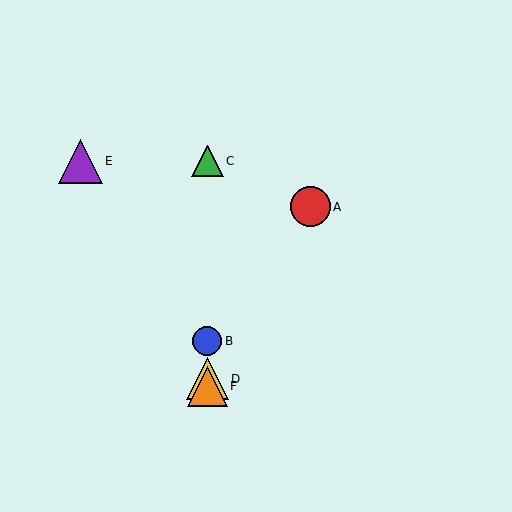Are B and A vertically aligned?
No, B is at x≈207 and A is at x≈311.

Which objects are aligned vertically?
Objects B, C, D, F are aligned vertically.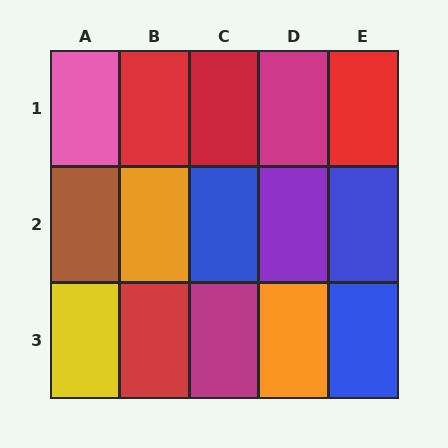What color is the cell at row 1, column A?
Pink.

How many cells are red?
4 cells are red.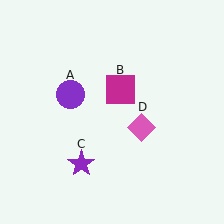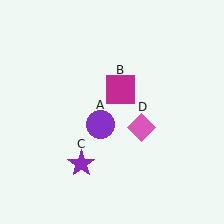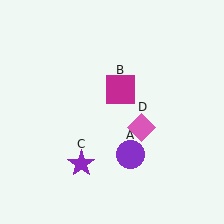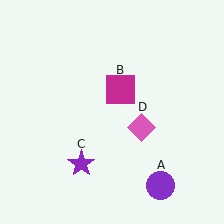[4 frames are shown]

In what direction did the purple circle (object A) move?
The purple circle (object A) moved down and to the right.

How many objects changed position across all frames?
1 object changed position: purple circle (object A).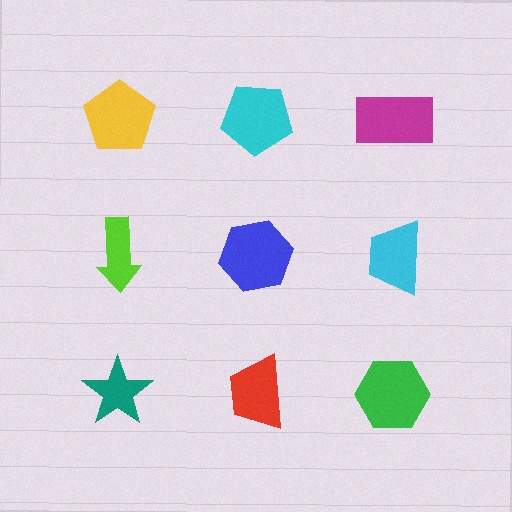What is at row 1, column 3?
A magenta rectangle.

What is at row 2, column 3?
A cyan trapezoid.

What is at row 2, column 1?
A lime arrow.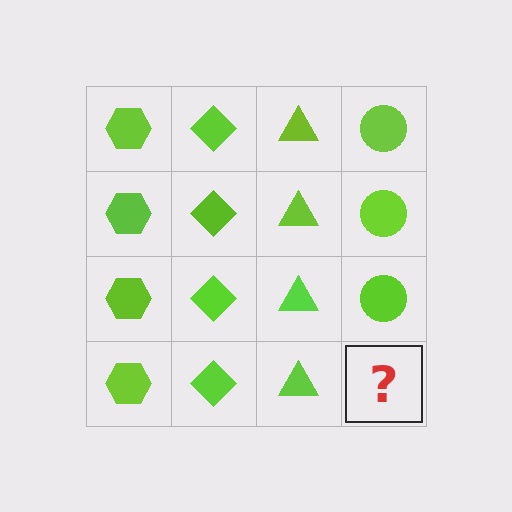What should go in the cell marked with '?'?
The missing cell should contain a lime circle.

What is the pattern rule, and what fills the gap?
The rule is that each column has a consistent shape. The gap should be filled with a lime circle.